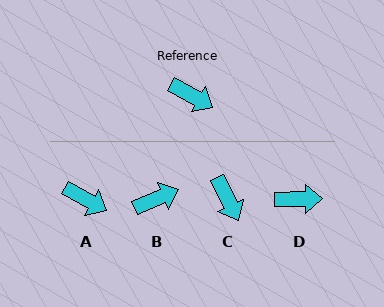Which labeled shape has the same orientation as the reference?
A.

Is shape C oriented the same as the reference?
No, it is off by about 35 degrees.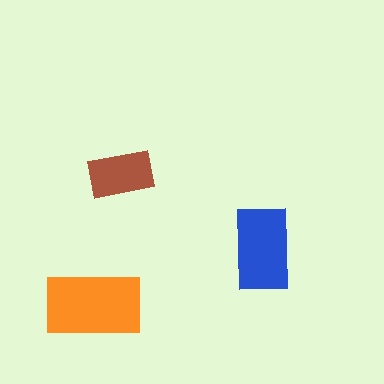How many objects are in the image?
There are 3 objects in the image.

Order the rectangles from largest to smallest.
the orange one, the blue one, the brown one.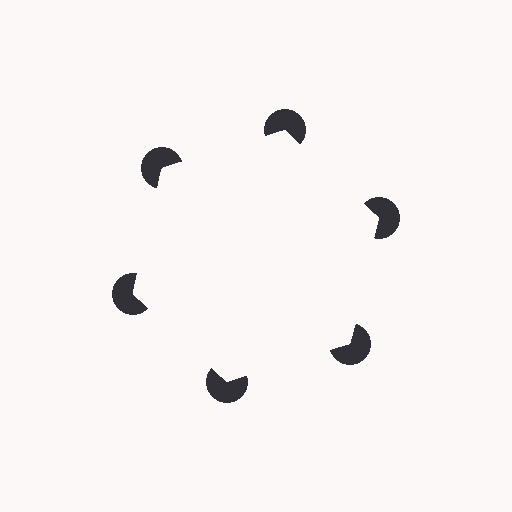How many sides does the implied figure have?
6 sides.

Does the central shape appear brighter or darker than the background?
It typically appears slightly brighter than the background, even though no actual brightness change is drawn.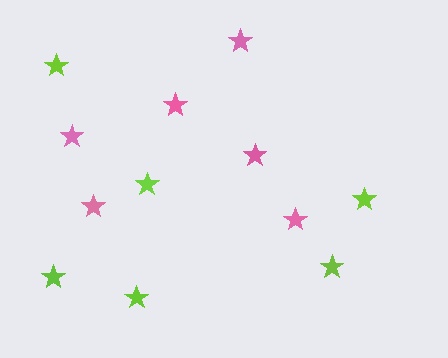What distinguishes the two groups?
There are 2 groups: one group of pink stars (6) and one group of lime stars (6).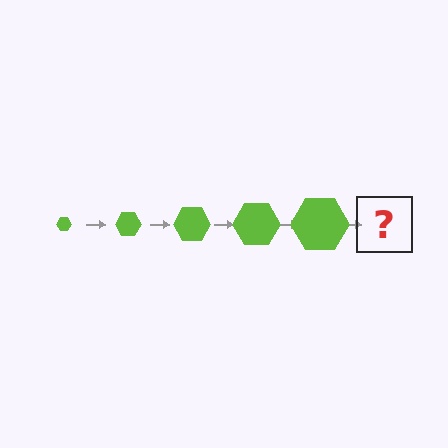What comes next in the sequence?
The next element should be a lime hexagon, larger than the previous one.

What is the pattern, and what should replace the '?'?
The pattern is that the hexagon gets progressively larger each step. The '?' should be a lime hexagon, larger than the previous one.